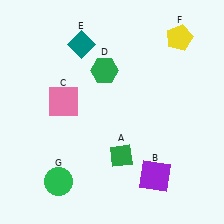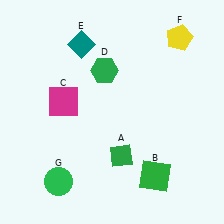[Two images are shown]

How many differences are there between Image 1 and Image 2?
There are 2 differences between the two images.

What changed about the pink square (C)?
In Image 1, C is pink. In Image 2, it changed to magenta.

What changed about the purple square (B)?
In Image 1, B is purple. In Image 2, it changed to green.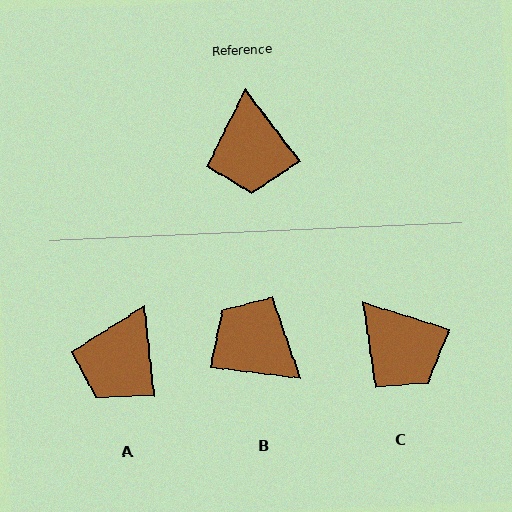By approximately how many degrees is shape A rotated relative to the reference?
Approximately 32 degrees clockwise.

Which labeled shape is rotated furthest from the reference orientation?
B, about 135 degrees away.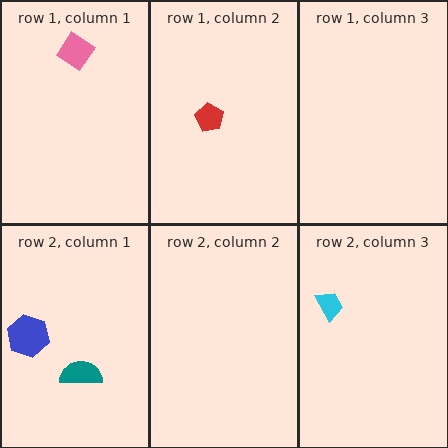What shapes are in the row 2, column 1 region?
The blue hexagon, the teal semicircle.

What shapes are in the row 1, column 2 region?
The red pentagon.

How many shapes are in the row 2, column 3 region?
1.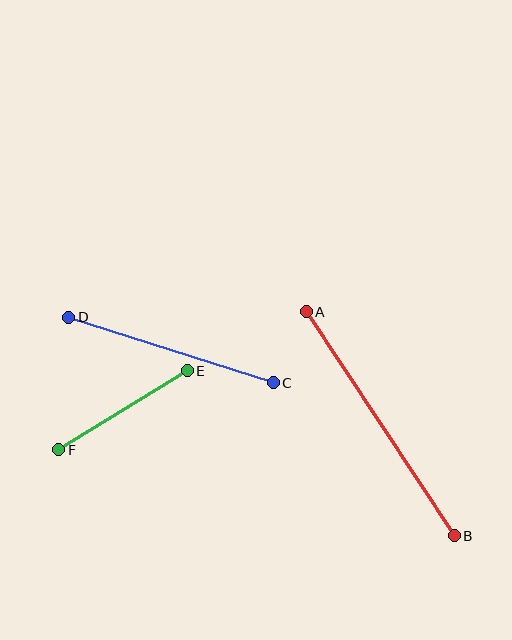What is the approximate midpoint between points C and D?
The midpoint is at approximately (171, 350) pixels.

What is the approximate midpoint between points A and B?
The midpoint is at approximately (380, 424) pixels.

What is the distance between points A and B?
The distance is approximately 268 pixels.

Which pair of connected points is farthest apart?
Points A and B are farthest apart.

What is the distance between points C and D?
The distance is approximately 215 pixels.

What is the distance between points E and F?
The distance is approximately 151 pixels.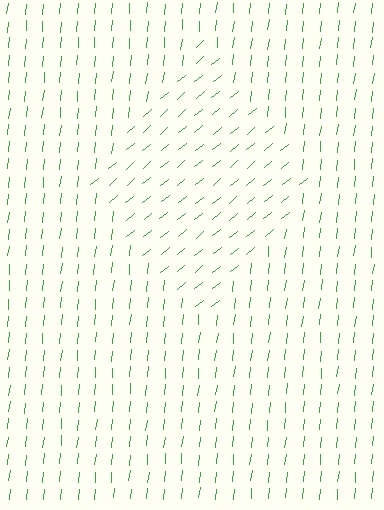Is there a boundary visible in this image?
Yes, there is a texture boundary formed by a change in line orientation.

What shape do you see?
I see a diamond.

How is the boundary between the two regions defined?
The boundary is defined purely by a change in line orientation (approximately 45 degrees difference). All lines are the same color and thickness.